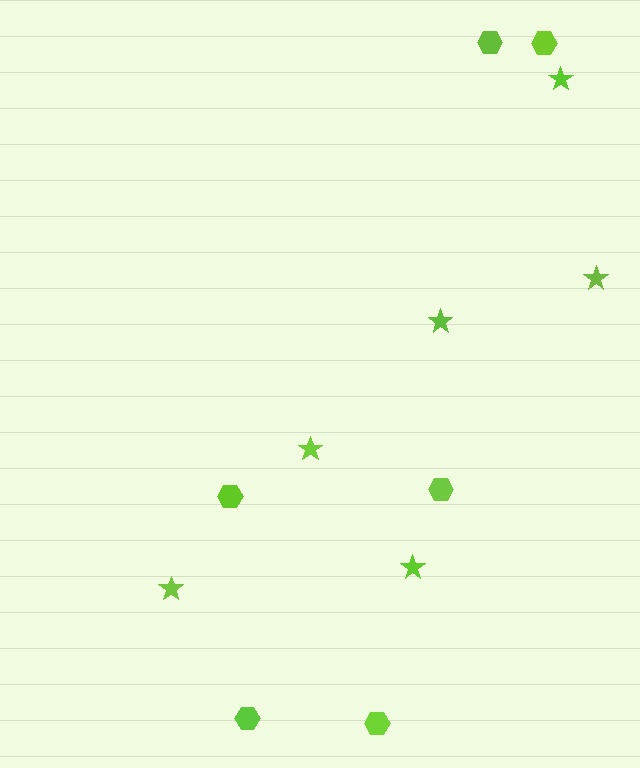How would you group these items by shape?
There are 2 groups: one group of stars (6) and one group of hexagons (6).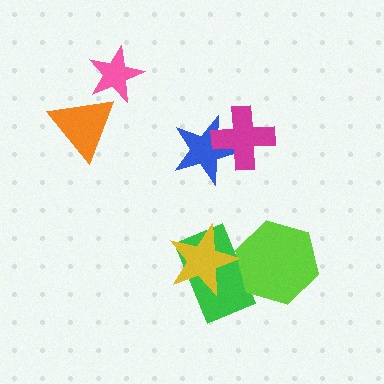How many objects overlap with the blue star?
1 object overlaps with the blue star.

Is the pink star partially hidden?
No, no other shape covers it.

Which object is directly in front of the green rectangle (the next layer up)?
The lime hexagon is directly in front of the green rectangle.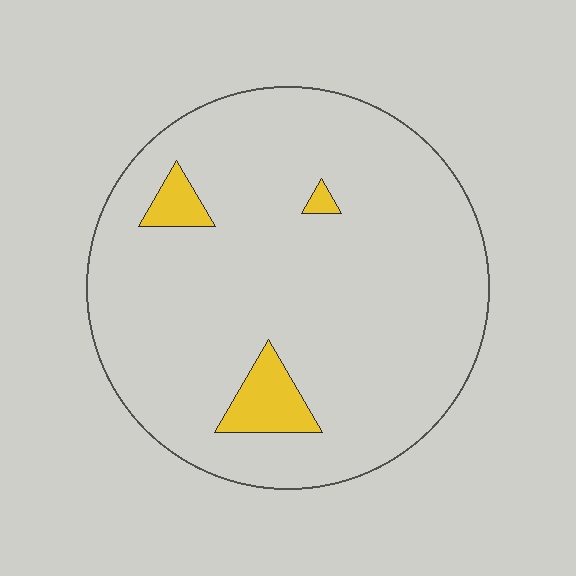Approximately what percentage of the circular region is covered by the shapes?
Approximately 5%.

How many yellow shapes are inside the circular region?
3.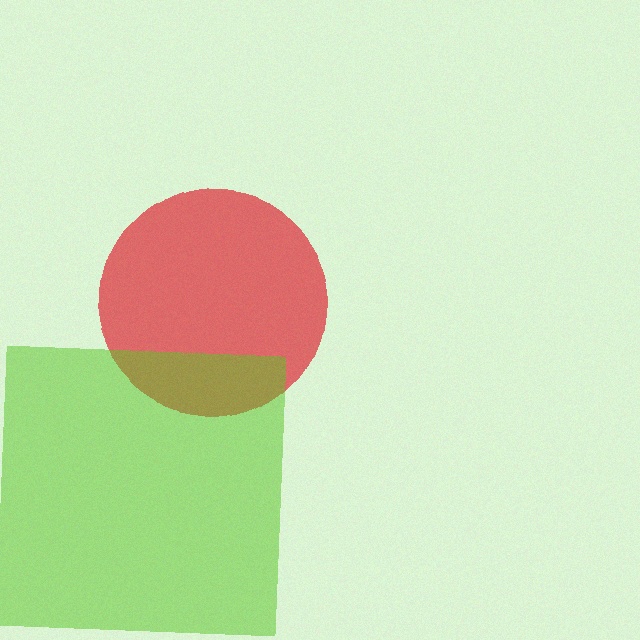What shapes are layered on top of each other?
The layered shapes are: a red circle, a lime square.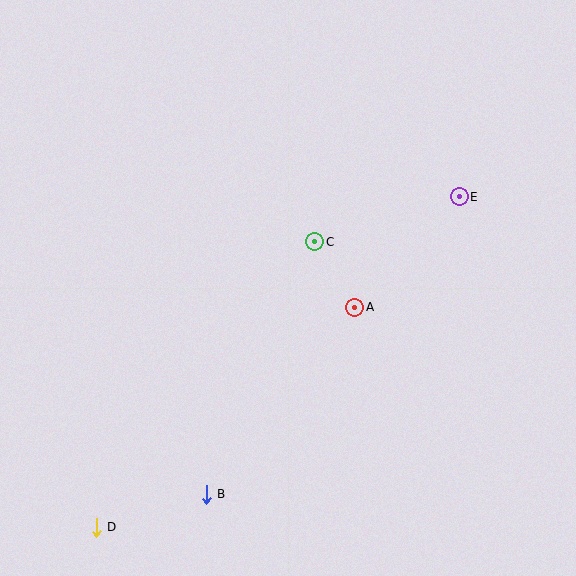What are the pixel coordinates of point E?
Point E is at (459, 197).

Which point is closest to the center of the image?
Point C at (315, 242) is closest to the center.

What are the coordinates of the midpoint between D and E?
The midpoint between D and E is at (278, 362).